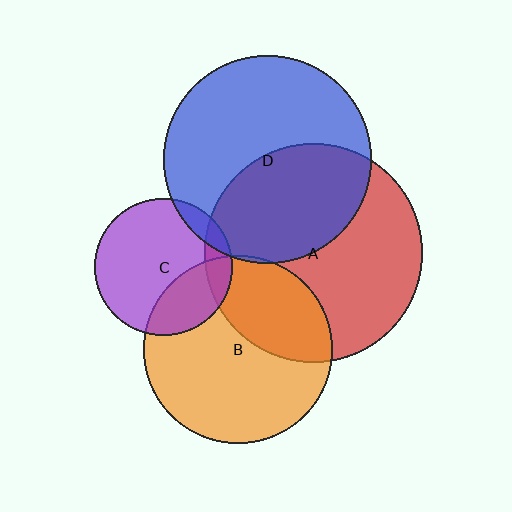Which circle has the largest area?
Circle A (red).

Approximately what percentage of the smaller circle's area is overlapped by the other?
Approximately 35%.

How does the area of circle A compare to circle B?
Approximately 1.3 times.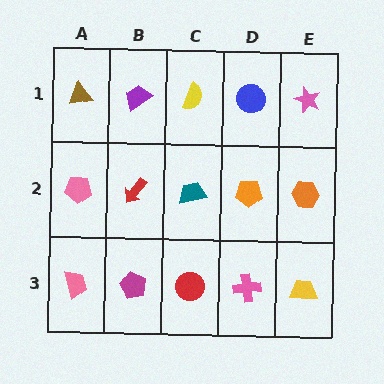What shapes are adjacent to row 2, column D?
A blue circle (row 1, column D), a pink cross (row 3, column D), a teal trapezoid (row 2, column C), an orange hexagon (row 2, column E).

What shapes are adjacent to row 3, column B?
A red arrow (row 2, column B), a pink trapezoid (row 3, column A), a red circle (row 3, column C).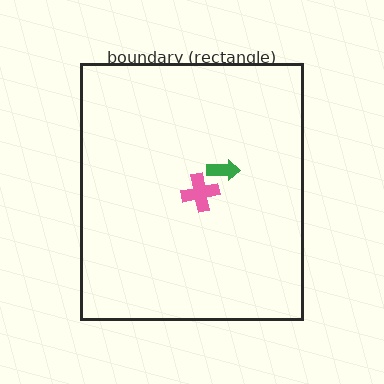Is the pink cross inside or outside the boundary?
Inside.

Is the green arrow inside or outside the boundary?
Inside.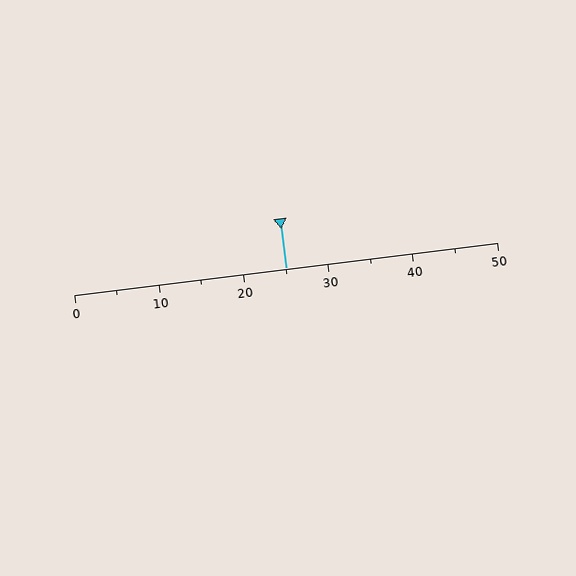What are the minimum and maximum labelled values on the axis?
The axis runs from 0 to 50.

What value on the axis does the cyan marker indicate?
The marker indicates approximately 25.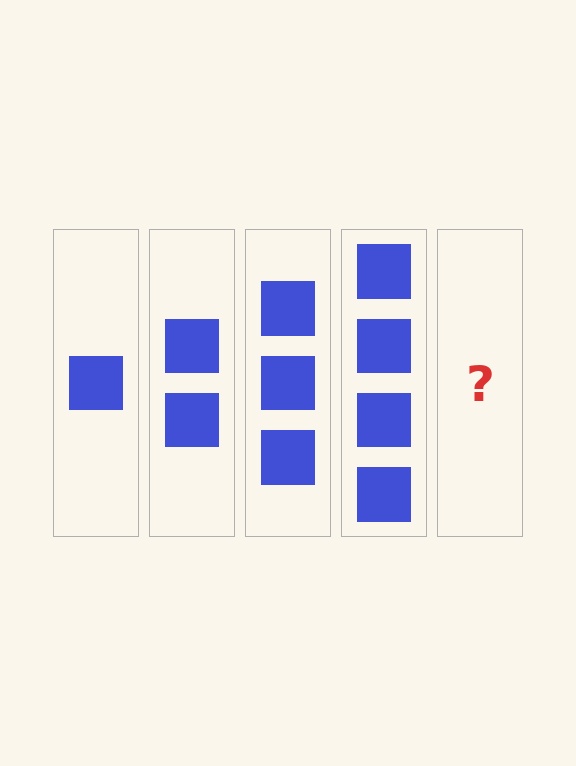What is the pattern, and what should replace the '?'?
The pattern is that each step adds one more square. The '?' should be 5 squares.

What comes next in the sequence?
The next element should be 5 squares.